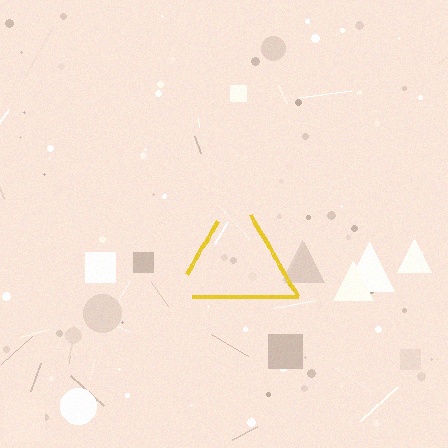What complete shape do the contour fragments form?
The contour fragments form a triangle.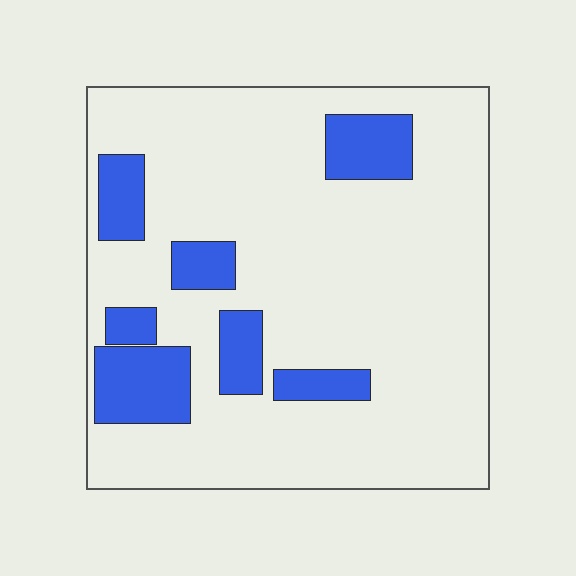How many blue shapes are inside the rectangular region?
7.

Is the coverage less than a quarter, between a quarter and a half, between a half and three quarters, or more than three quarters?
Less than a quarter.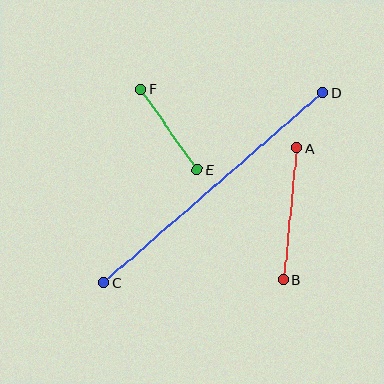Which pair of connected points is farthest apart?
Points C and D are farthest apart.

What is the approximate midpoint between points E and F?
The midpoint is at approximately (169, 129) pixels.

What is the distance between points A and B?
The distance is approximately 132 pixels.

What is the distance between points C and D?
The distance is approximately 290 pixels.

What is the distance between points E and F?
The distance is approximately 98 pixels.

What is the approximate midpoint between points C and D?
The midpoint is at approximately (213, 188) pixels.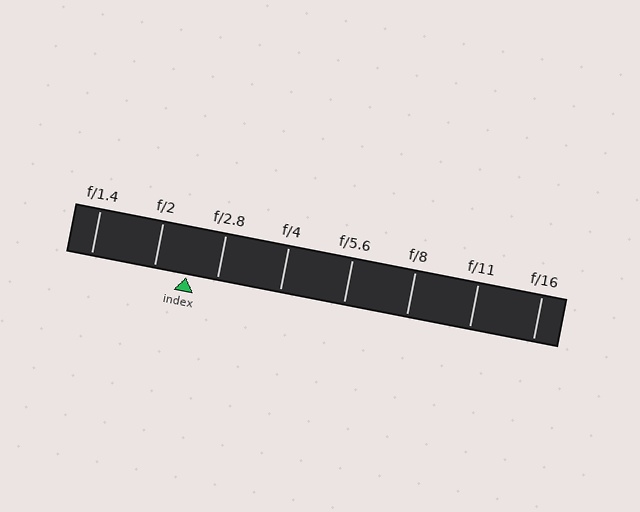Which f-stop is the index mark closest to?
The index mark is closest to f/2.8.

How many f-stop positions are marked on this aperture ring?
There are 8 f-stop positions marked.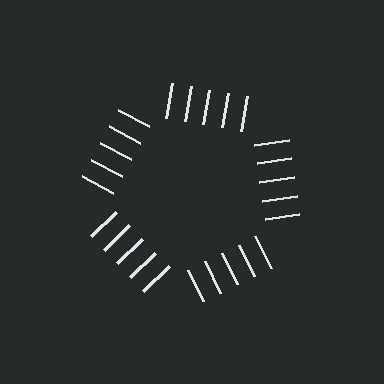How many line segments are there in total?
25 — 5 along each of the 5 edges.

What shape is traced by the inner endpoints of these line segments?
An illusory pentagon — the line segments terminate on its edges but no continuous stroke is drawn.